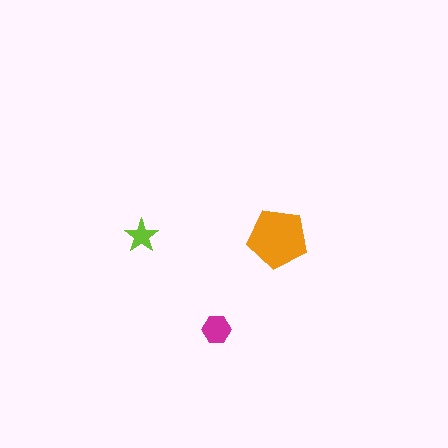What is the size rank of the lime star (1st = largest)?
3rd.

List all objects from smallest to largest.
The lime star, the magenta hexagon, the orange pentagon.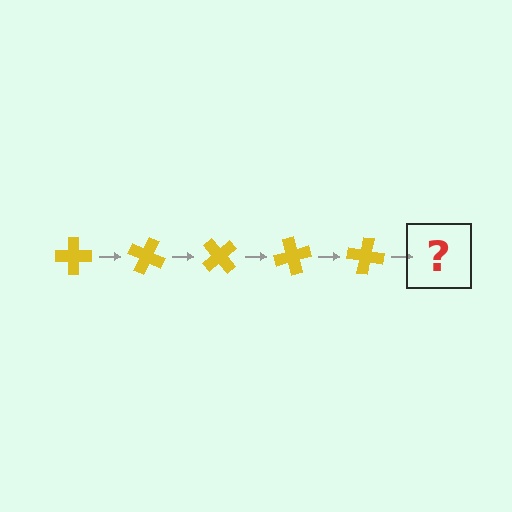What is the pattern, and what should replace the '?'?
The pattern is that the cross rotates 25 degrees each step. The '?' should be a yellow cross rotated 125 degrees.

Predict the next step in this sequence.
The next step is a yellow cross rotated 125 degrees.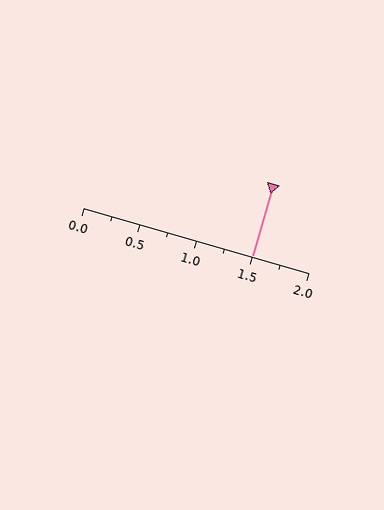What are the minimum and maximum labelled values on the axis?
The axis runs from 0.0 to 2.0.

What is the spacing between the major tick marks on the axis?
The major ticks are spaced 0.5 apart.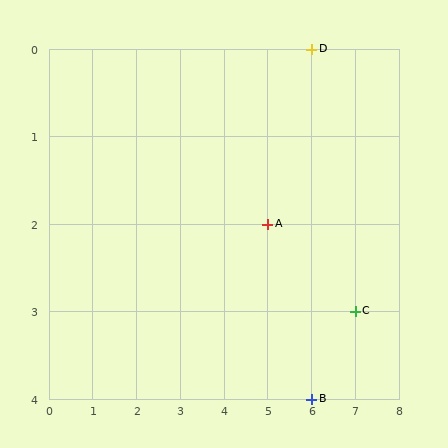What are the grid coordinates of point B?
Point B is at grid coordinates (6, 4).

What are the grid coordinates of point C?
Point C is at grid coordinates (7, 3).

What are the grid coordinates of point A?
Point A is at grid coordinates (5, 2).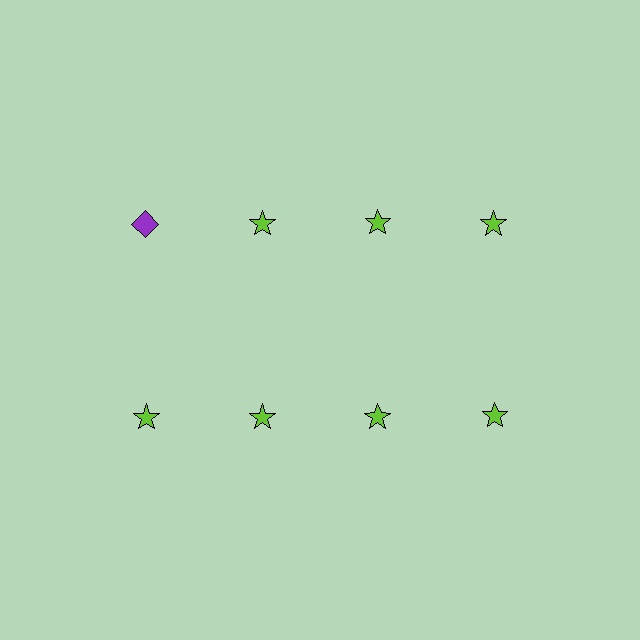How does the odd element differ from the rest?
It differs in both color (purple instead of lime) and shape (diamond instead of star).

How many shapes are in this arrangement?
There are 8 shapes arranged in a grid pattern.